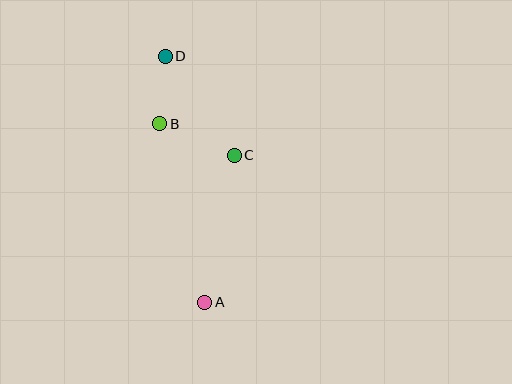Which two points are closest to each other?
Points B and D are closest to each other.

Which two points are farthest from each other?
Points A and D are farthest from each other.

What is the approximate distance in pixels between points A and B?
The distance between A and B is approximately 184 pixels.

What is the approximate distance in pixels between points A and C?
The distance between A and C is approximately 150 pixels.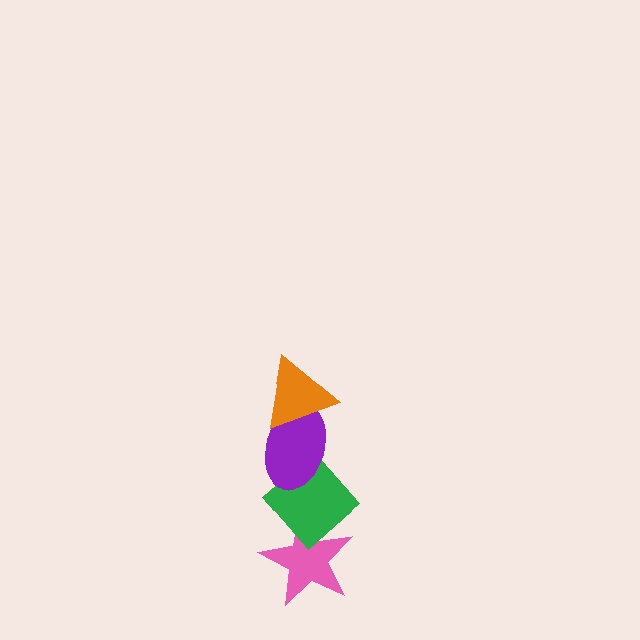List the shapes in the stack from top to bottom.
From top to bottom: the orange triangle, the purple ellipse, the green diamond, the pink star.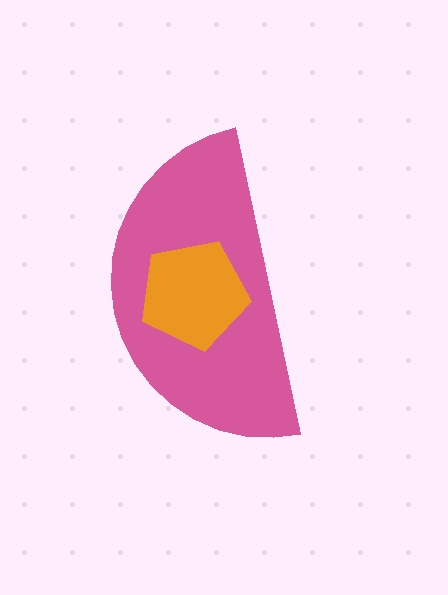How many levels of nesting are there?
2.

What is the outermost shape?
The pink semicircle.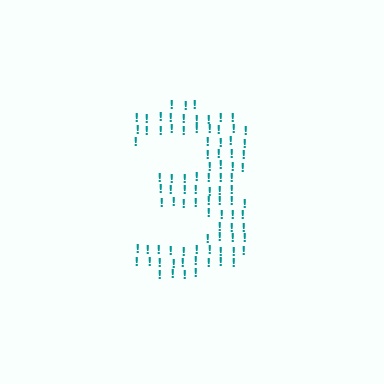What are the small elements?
The small elements are exclamation marks.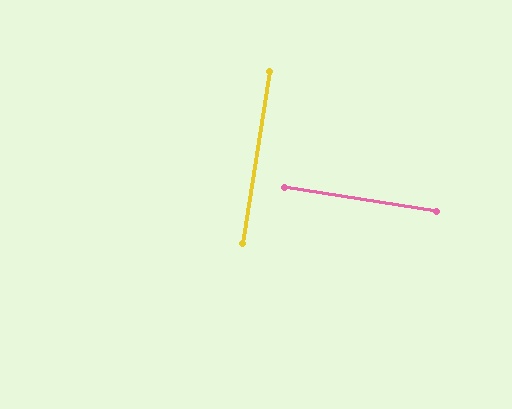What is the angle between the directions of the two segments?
Approximately 90 degrees.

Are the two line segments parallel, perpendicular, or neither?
Perpendicular — they meet at approximately 90°.